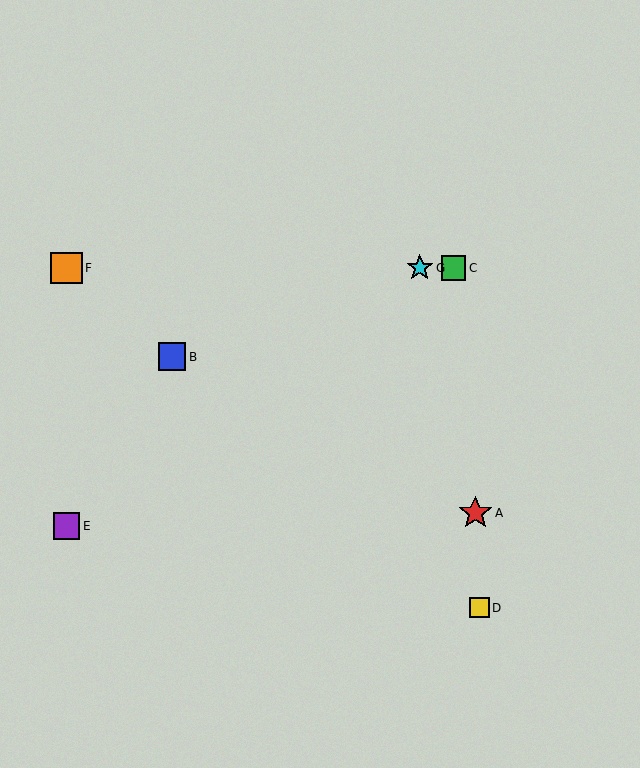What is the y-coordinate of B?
Object B is at y≈357.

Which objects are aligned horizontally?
Objects C, F, G are aligned horizontally.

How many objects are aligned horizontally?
3 objects (C, F, G) are aligned horizontally.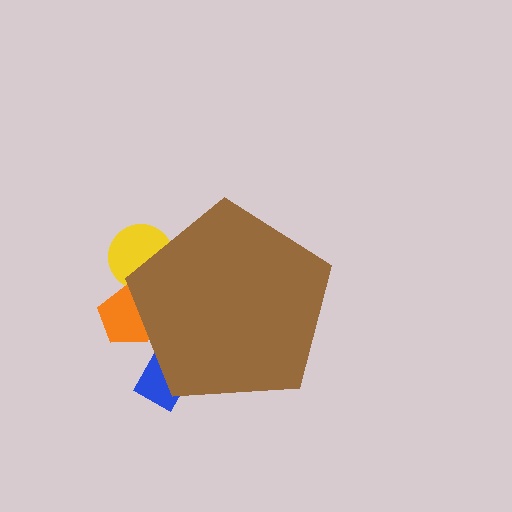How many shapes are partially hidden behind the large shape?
3 shapes are partially hidden.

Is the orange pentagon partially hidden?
Yes, the orange pentagon is partially hidden behind the brown pentagon.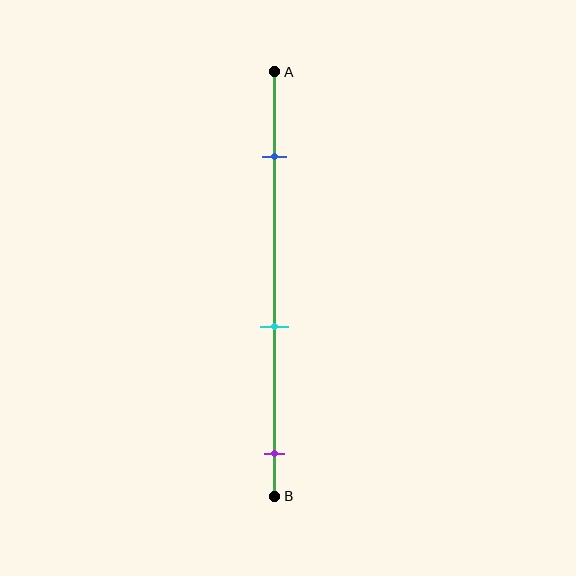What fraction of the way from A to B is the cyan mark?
The cyan mark is approximately 60% (0.6) of the way from A to B.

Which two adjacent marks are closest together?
The cyan and purple marks are the closest adjacent pair.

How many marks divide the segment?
There are 3 marks dividing the segment.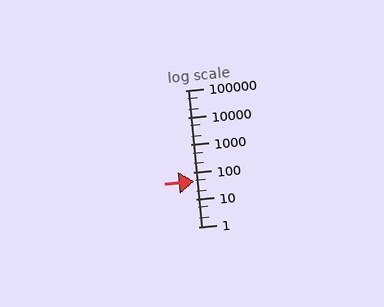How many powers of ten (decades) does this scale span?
The scale spans 5 decades, from 1 to 100000.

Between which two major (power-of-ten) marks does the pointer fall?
The pointer is between 10 and 100.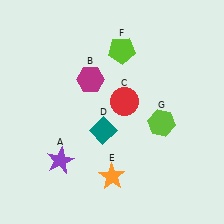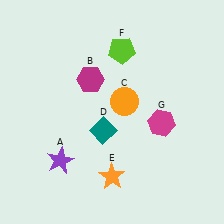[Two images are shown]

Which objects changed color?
C changed from red to orange. G changed from lime to magenta.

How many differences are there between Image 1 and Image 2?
There are 2 differences between the two images.